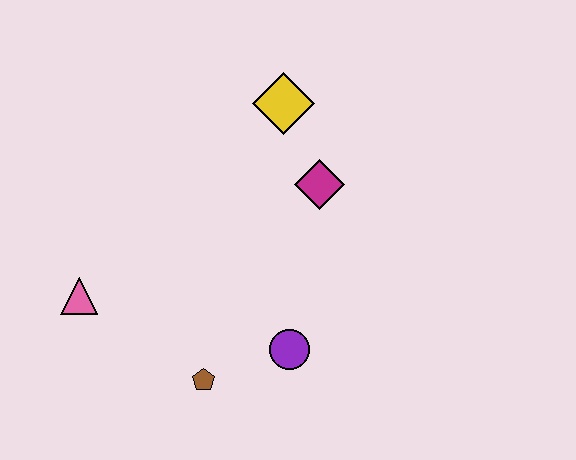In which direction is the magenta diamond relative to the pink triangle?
The magenta diamond is to the right of the pink triangle.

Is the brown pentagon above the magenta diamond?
No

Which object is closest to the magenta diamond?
The yellow diamond is closest to the magenta diamond.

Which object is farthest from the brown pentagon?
The yellow diamond is farthest from the brown pentagon.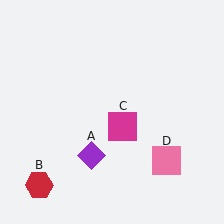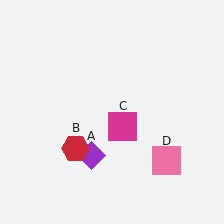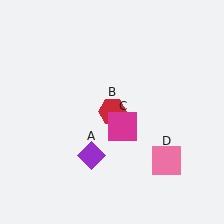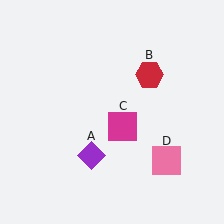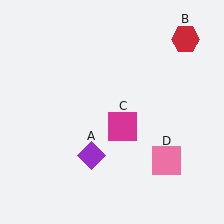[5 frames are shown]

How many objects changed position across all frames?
1 object changed position: red hexagon (object B).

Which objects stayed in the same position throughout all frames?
Purple diamond (object A) and magenta square (object C) and pink square (object D) remained stationary.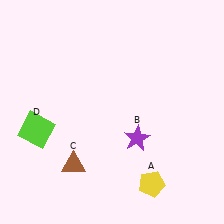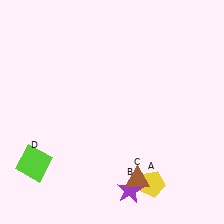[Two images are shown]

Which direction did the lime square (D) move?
The lime square (D) moved down.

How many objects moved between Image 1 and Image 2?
3 objects moved between the two images.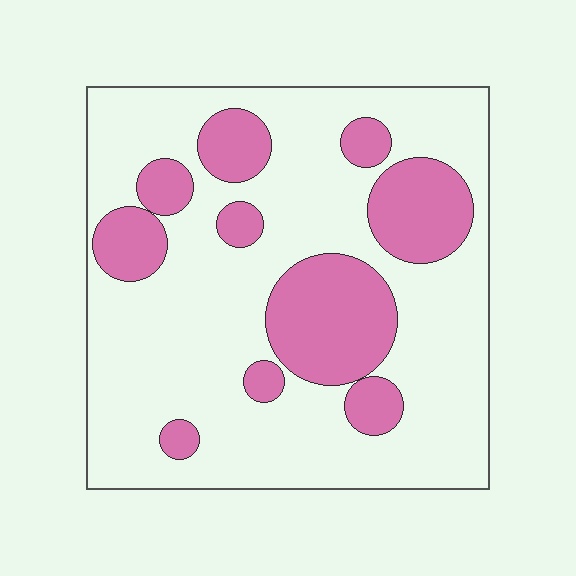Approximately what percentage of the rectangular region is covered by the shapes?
Approximately 25%.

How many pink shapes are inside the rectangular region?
10.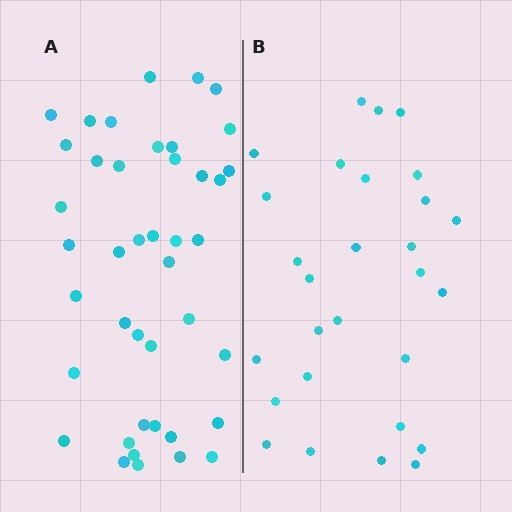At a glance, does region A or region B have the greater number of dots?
Region A (the left region) has more dots.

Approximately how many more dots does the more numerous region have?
Region A has approximately 15 more dots than region B.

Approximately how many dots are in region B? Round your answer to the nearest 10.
About 30 dots. (The exact count is 28, which rounds to 30.)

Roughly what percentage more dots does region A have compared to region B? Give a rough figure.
About 50% more.